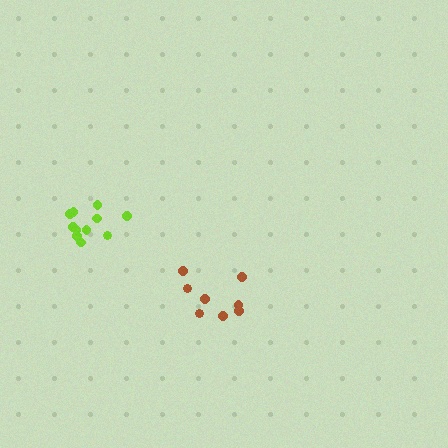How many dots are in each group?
Group 1: 11 dots, Group 2: 8 dots (19 total).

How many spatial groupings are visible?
There are 2 spatial groupings.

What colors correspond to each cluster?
The clusters are colored: lime, brown.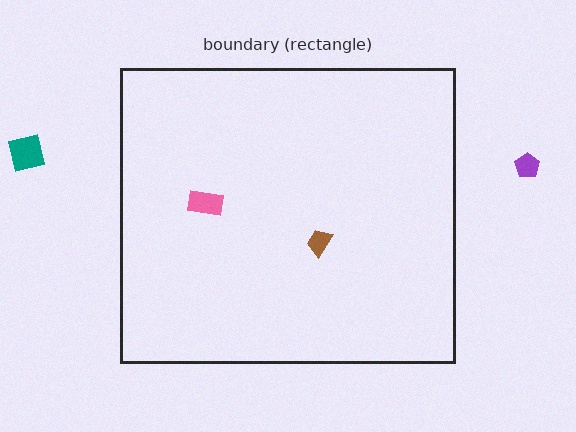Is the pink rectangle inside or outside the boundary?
Inside.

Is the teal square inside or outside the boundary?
Outside.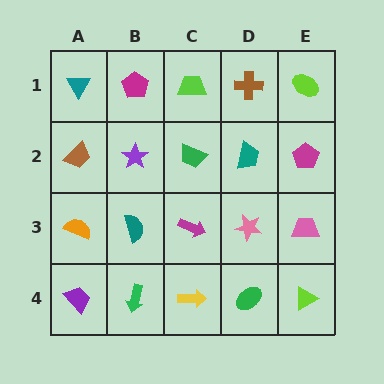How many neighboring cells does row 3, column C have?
4.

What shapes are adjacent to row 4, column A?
An orange semicircle (row 3, column A), a green arrow (row 4, column B).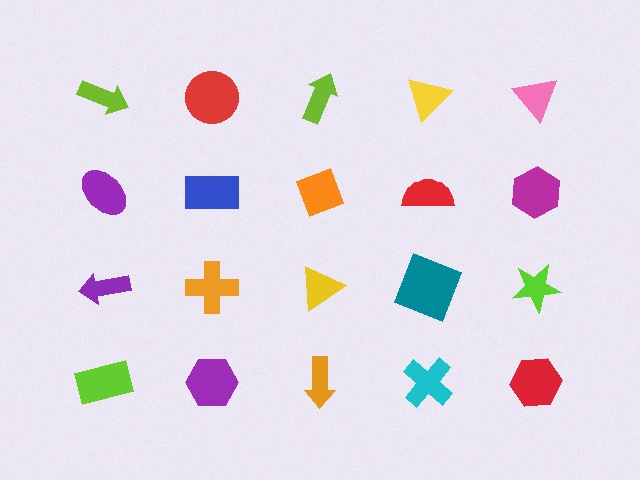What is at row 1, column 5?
A pink triangle.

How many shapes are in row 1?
5 shapes.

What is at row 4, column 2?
A purple hexagon.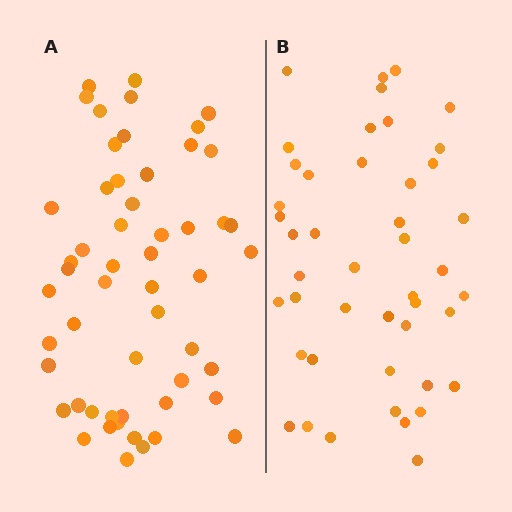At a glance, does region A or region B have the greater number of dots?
Region A (the left region) has more dots.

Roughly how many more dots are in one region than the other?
Region A has roughly 8 or so more dots than region B.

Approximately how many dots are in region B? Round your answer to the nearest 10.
About 40 dots. (The exact count is 45, which rounds to 40.)